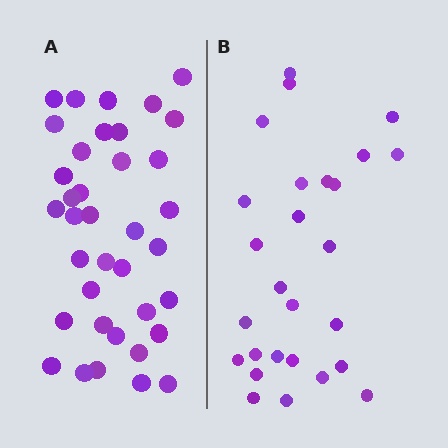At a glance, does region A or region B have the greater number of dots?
Region A (the left region) has more dots.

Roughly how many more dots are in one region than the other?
Region A has roughly 10 or so more dots than region B.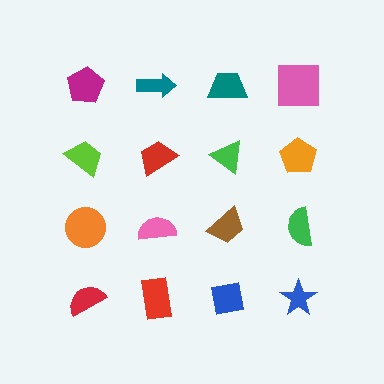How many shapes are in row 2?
4 shapes.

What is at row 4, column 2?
A red rectangle.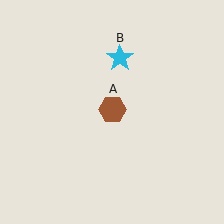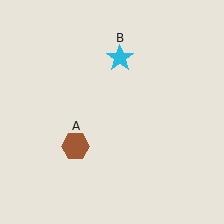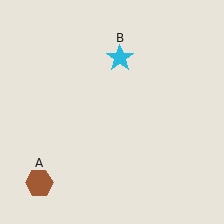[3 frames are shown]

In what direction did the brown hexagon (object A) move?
The brown hexagon (object A) moved down and to the left.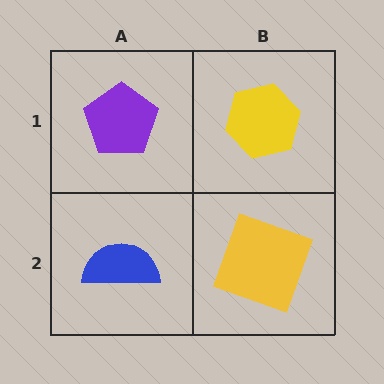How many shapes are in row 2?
2 shapes.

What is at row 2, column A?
A blue semicircle.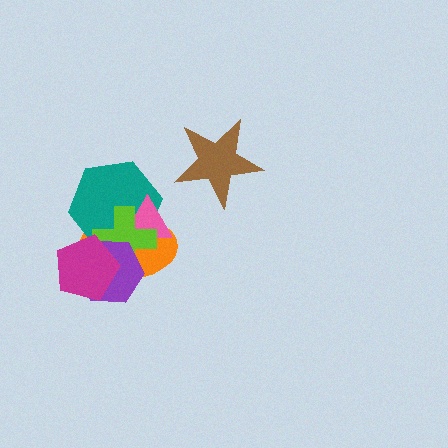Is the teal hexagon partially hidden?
Yes, it is partially covered by another shape.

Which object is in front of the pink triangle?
The lime cross is in front of the pink triangle.